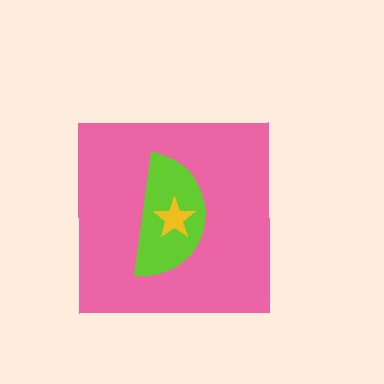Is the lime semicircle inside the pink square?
Yes.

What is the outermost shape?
The pink square.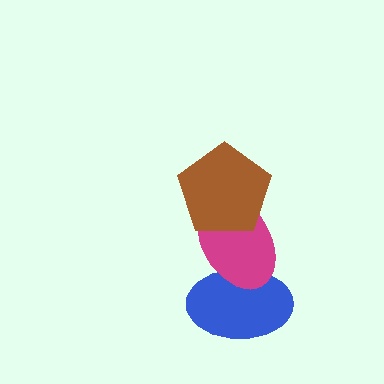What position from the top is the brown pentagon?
The brown pentagon is 1st from the top.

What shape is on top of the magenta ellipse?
The brown pentagon is on top of the magenta ellipse.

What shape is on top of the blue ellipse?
The magenta ellipse is on top of the blue ellipse.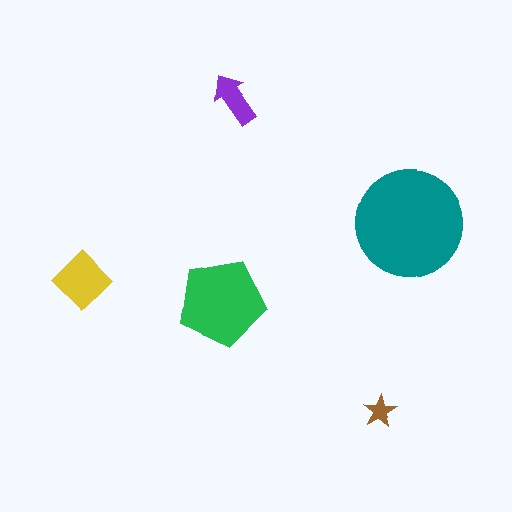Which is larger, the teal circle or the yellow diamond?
The teal circle.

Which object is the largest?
The teal circle.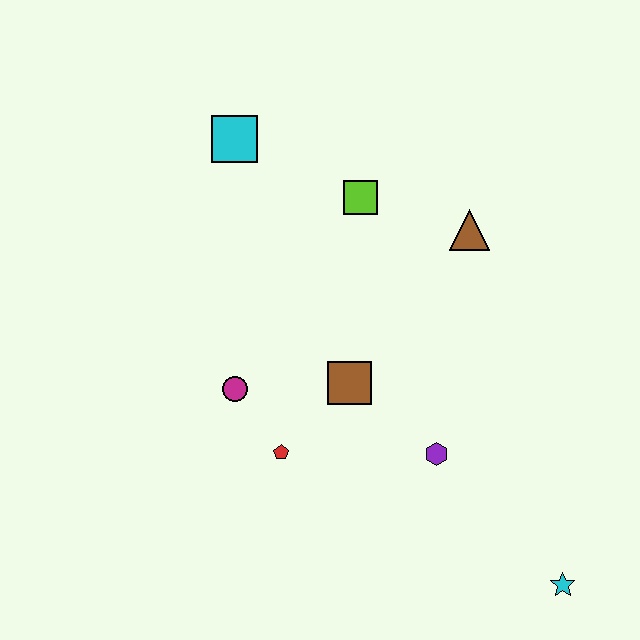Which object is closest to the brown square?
The red pentagon is closest to the brown square.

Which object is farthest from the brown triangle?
The cyan star is farthest from the brown triangle.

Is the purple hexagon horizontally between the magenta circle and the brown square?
No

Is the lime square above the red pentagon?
Yes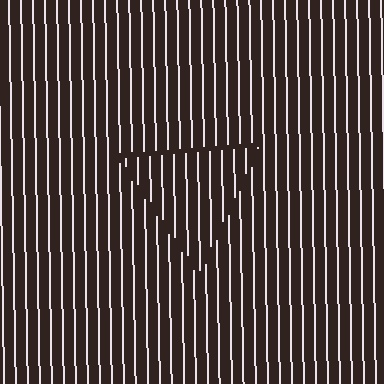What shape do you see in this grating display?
An illusory triangle. The interior of the shape contains the same grating, shifted by half a period — the contour is defined by the phase discontinuity where line-ends from the inner and outer gratings abut.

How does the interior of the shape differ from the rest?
The interior of the shape contains the same grating, shifted by half a period — the contour is defined by the phase discontinuity where line-ends from the inner and outer gratings abut.